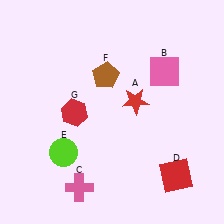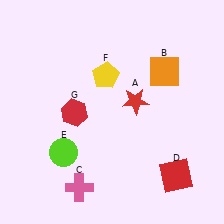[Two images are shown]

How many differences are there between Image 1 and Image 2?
There are 2 differences between the two images.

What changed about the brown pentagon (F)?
In Image 1, F is brown. In Image 2, it changed to yellow.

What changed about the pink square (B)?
In Image 1, B is pink. In Image 2, it changed to orange.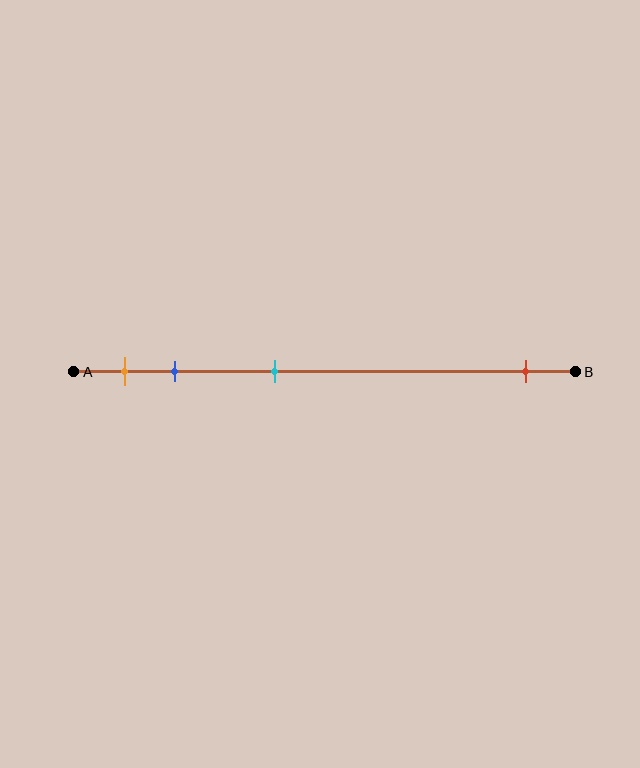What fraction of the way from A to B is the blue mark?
The blue mark is approximately 20% (0.2) of the way from A to B.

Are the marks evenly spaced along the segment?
No, the marks are not evenly spaced.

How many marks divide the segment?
There are 4 marks dividing the segment.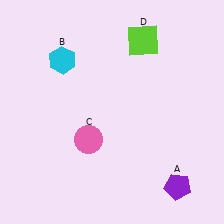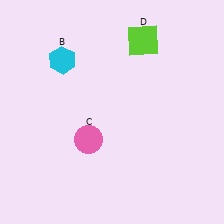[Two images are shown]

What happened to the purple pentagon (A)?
The purple pentagon (A) was removed in Image 2. It was in the bottom-right area of Image 1.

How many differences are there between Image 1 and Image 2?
There is 1 difference between the two images.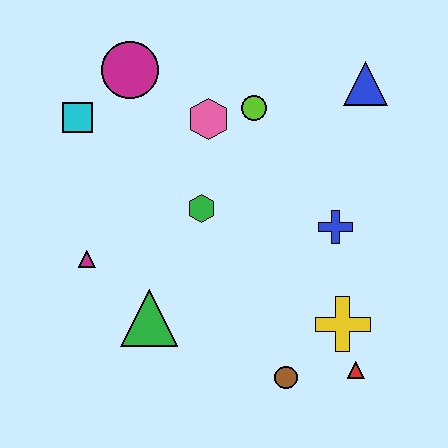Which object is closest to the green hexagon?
The pink hexagon is closest to the green hexagon.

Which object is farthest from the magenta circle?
The red triangle is farthest from the magenta circle.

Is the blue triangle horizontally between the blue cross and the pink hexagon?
No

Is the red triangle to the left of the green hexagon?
No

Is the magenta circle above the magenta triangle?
Yes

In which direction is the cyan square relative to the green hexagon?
The cyan square is to the left of the green hexagon.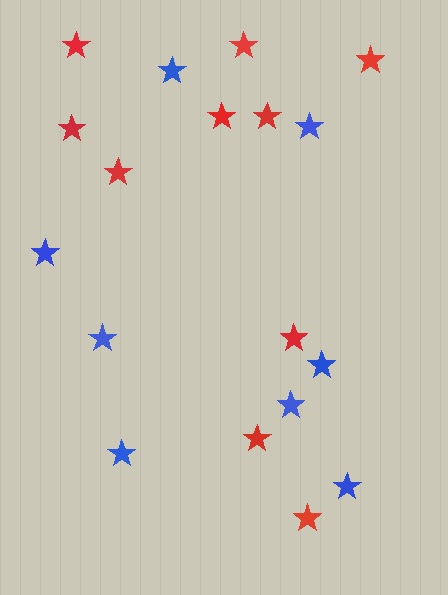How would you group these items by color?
There are 2 groups: one group of red stars (10) and one group of blue stars (8).